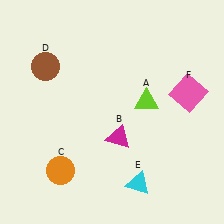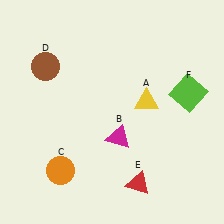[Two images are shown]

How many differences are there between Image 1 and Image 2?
There are 3 differences between the two images.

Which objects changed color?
A changed from lime to yellow. E changed from cyan to red. F changed from pink to lime.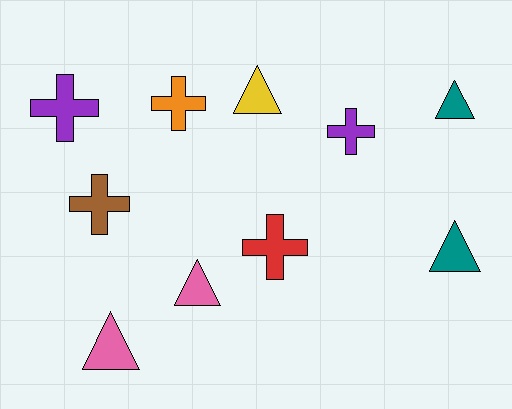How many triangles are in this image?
There are 5 triangles.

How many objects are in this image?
There are 10 objects.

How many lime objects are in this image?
There are no lime objects.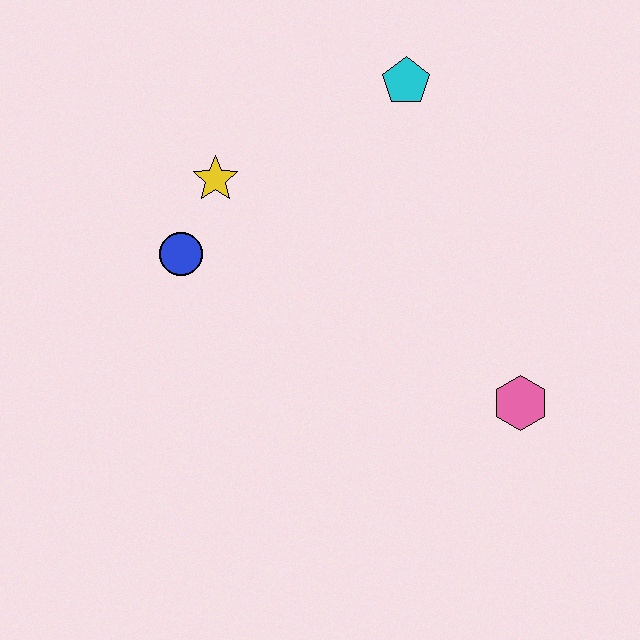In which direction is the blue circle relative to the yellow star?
The blue circle is below the yellow star.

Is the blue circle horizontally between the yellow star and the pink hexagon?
No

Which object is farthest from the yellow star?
The pink hexagon is farthest from the yellow star.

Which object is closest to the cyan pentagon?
The yellow star is closest to the cyan pentagon.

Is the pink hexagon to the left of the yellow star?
No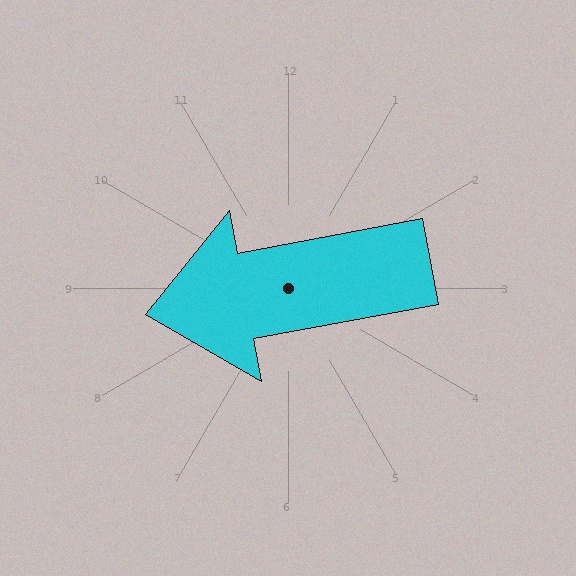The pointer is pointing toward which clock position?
Roughly 9 o'clock.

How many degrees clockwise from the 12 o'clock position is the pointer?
Approximately 259 degrees.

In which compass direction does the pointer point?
West.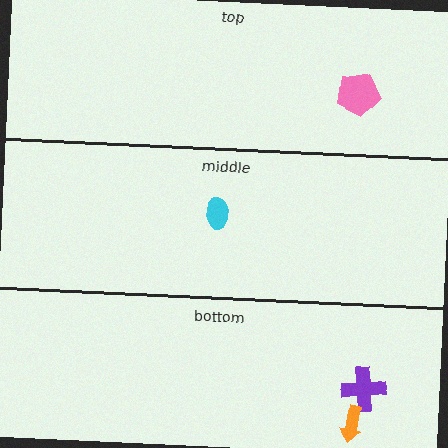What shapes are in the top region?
The pink pentagon.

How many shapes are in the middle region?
1.